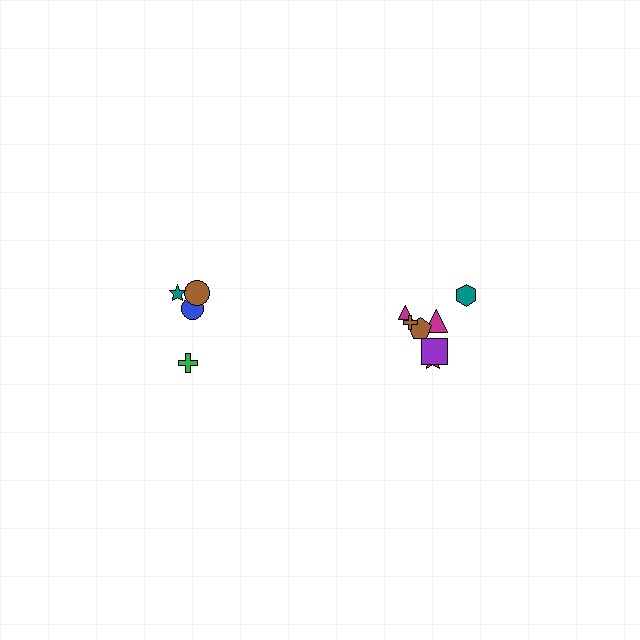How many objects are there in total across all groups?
There are 11 objects.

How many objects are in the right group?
There are 7 objects.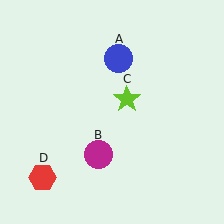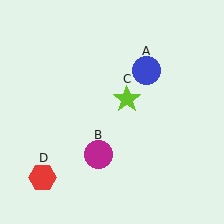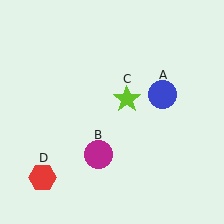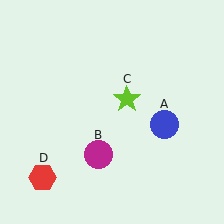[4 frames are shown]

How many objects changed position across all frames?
1 object changed position: blue circle (object A).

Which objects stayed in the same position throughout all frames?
Magenta circle (object B) and lime star (object C) and red hexagon (object D) remained stationary.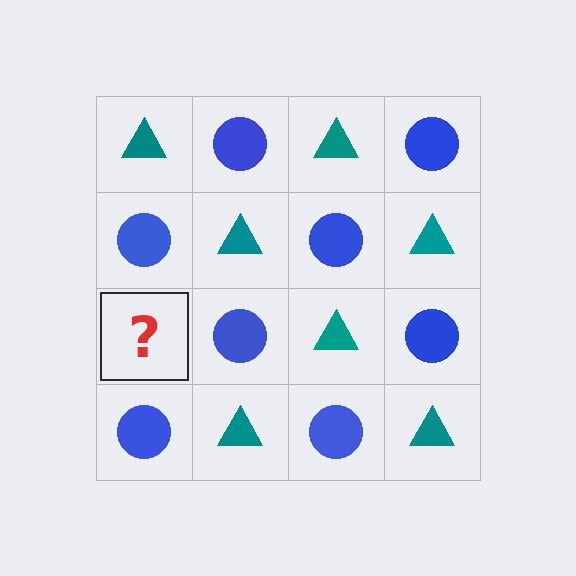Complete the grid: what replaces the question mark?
The question mark should be replaced with a teal triangle.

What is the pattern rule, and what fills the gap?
The rule is that it alternates teal triangle and blue circle in a checkerboard pattern. The gap should be filled with a teal triangle.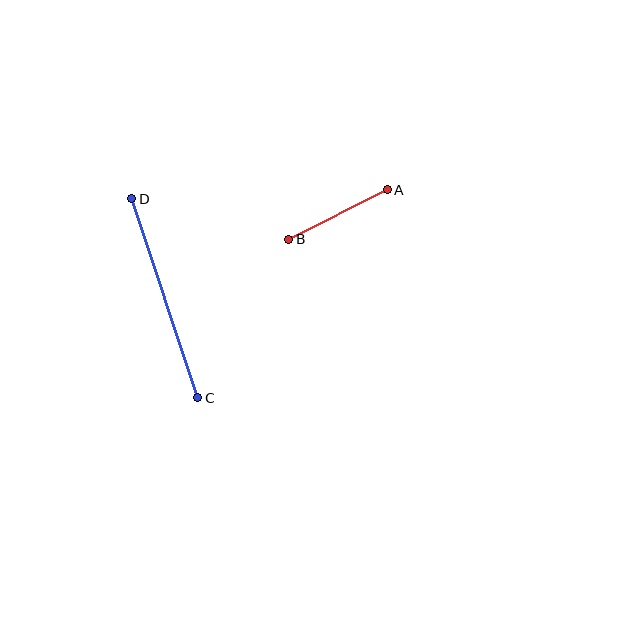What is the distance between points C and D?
The distance is approximately 209 pixels.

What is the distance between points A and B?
The distance is approximately 110 pixels.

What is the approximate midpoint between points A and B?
The midpoint is at approximately (338, 214) pixels.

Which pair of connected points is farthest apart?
Points C and D are farthest apart.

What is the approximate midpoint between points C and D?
The midpoint is at approximately (165, 298) pixels.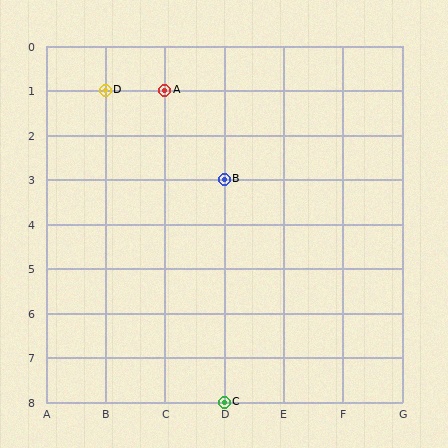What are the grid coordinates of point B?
Point B is at grid coordinates (D, 3).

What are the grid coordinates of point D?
Point D is at grid coordinates (B, 1).